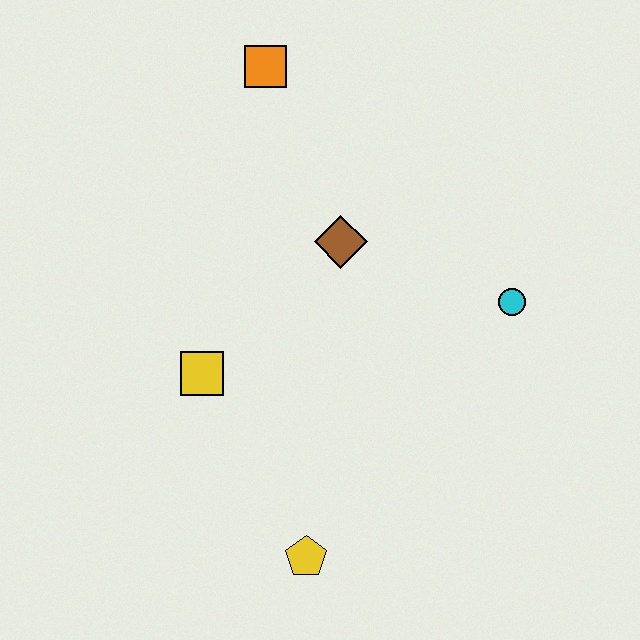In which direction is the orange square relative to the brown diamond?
The orange square is above the brown diamond.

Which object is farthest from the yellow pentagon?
The orange square is farthest from the yellow pentagon.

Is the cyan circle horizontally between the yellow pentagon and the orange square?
No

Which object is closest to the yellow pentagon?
The yellow square is closest to the yellow pentagon.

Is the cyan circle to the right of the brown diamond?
Yes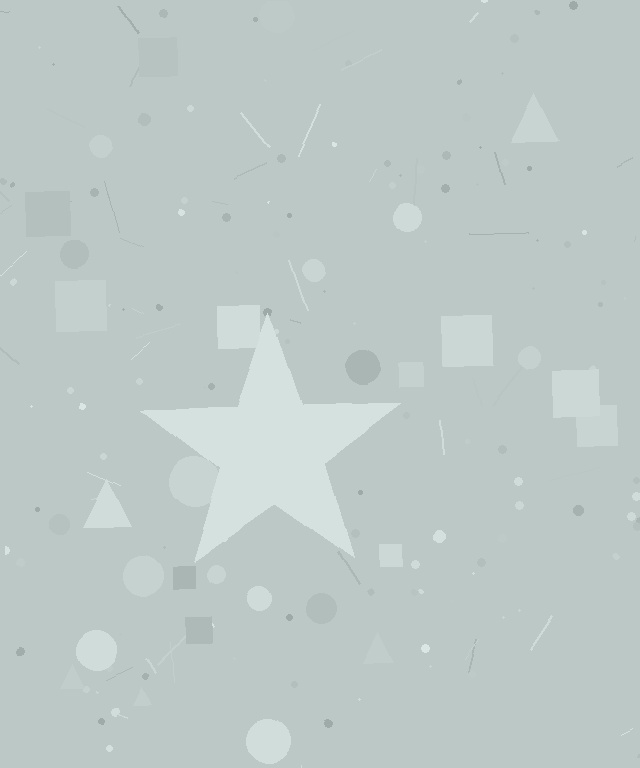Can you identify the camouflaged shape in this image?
The camouflaged shape is a star.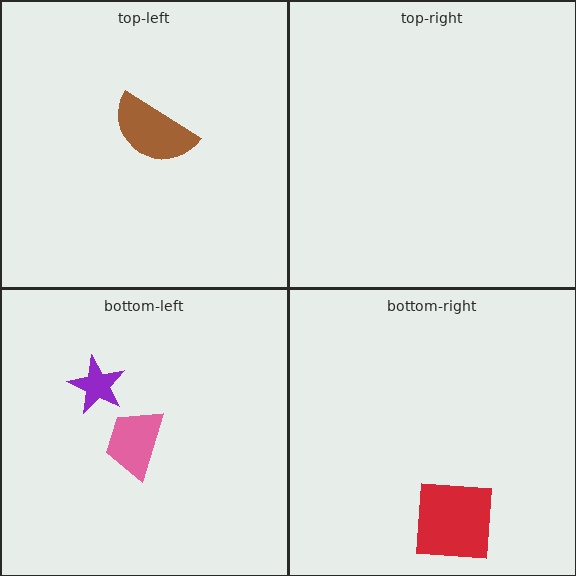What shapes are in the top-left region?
The brown semicircle.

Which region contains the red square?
The bottom-right region.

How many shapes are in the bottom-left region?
2.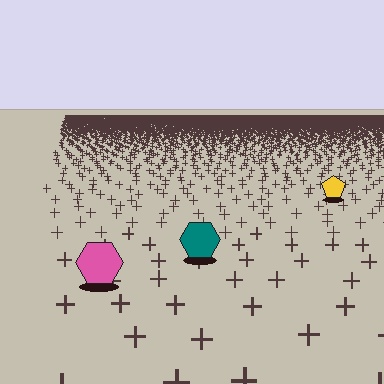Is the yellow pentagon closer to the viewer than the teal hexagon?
No. The teal hexagon is closer — you can tell from the texture gradient: the ground texture is coarser near it.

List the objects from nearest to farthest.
From nearest to farthest: the pink hexagon, the teal hexagon, the yellow pentagon.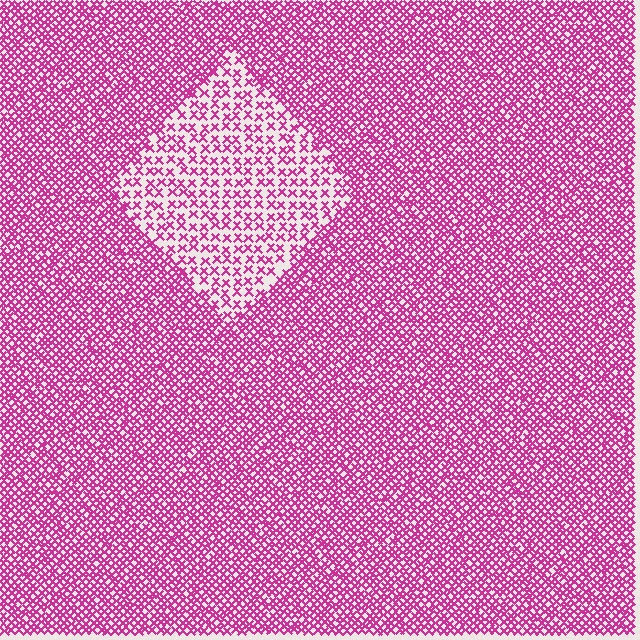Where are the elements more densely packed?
The elements are more densely packed outside the diamond boundary.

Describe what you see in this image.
The image contains small magenta elements arranged at two different densities. A diamond-shaped region is visible where the elements are less densely packed than the surrounding area.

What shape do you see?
I see a diamond.